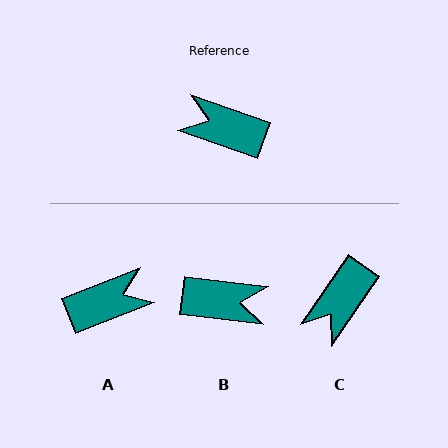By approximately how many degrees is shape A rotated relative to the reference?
Approximately 139 degrees clockwise.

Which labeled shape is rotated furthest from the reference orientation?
B, about 167 degrees away.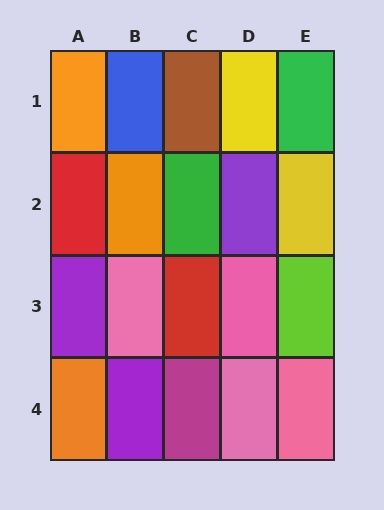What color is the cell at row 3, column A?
Purple.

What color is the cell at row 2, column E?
Yellow.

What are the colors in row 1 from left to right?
Orange, blue, brown, yellow, green.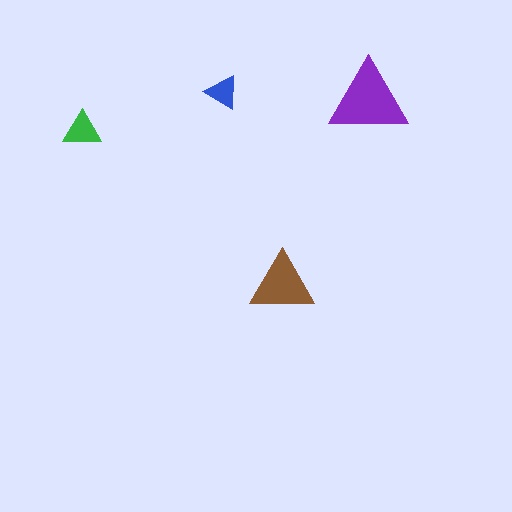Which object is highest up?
The blue triangle is topmost.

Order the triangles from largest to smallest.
the purple one, the brown one, the green one, the blue one.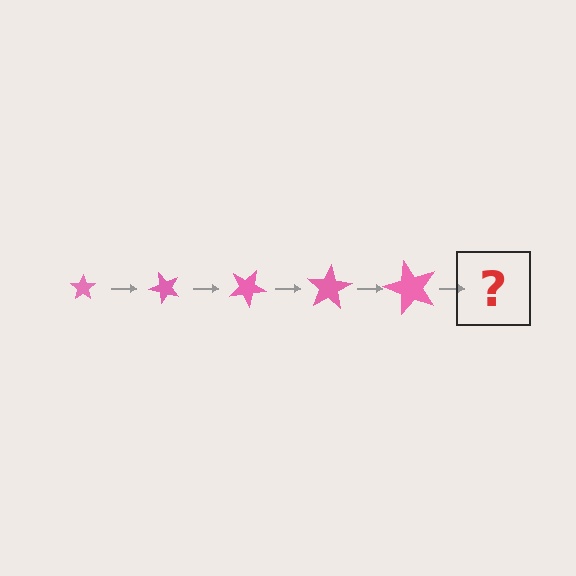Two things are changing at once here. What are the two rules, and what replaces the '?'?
The two rules are that the star grows larger each step and it rotates 50 degrees each step. The '?' should be a star, larger than the previous one and rotated 250 degrees from the start.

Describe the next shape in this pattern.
It should be a star, larger than the previous one and rotated 250 degrees from the start.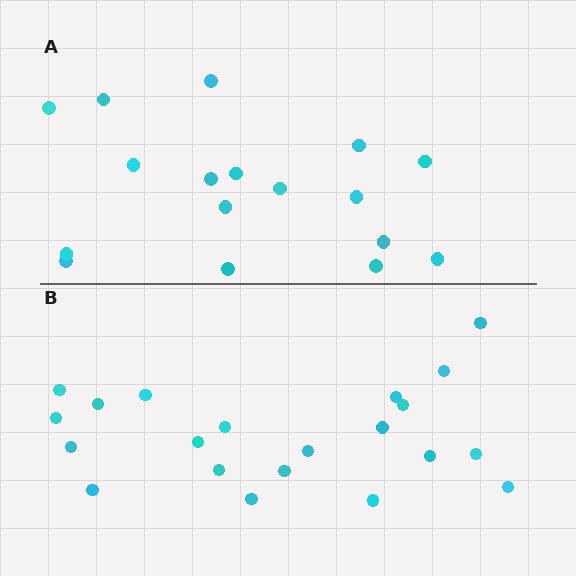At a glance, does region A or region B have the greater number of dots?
Region B (the bottom region) has more dots.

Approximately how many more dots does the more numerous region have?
Region B has about 4 more dots than region A.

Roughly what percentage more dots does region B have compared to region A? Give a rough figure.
About 25% more.